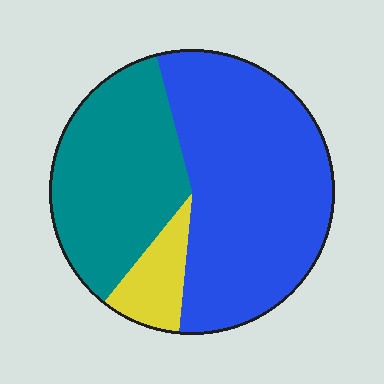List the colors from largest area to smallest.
From largest to smallest: blue, teal, yellow.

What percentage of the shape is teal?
Teal takes up about one third (1/3) of the shape.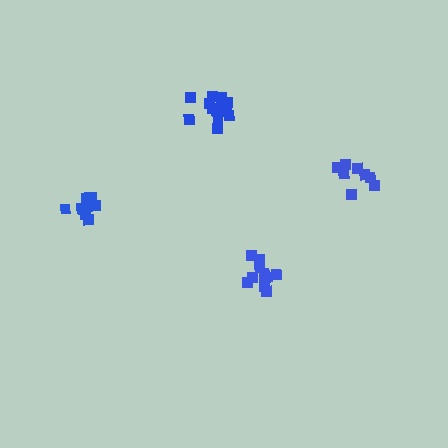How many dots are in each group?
Group 1: 11 dots, Group 2: 8 dots, Group 3: 10 dots, Group 4: 14 dots (43 total).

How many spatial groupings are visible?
There are 4 spatial groupings.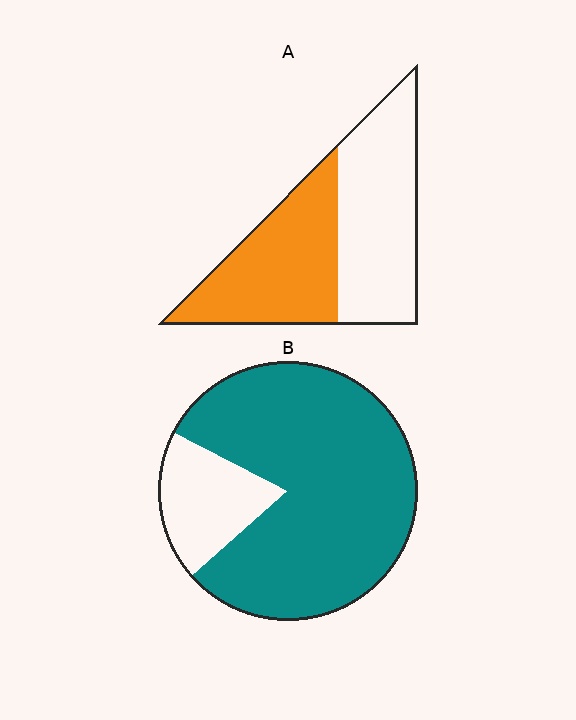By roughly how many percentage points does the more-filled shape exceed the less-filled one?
By roughly 35 percentage points (B over A).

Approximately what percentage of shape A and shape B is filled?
A is approximately 50% and B is approximately 80%.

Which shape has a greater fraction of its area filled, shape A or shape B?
Shape B.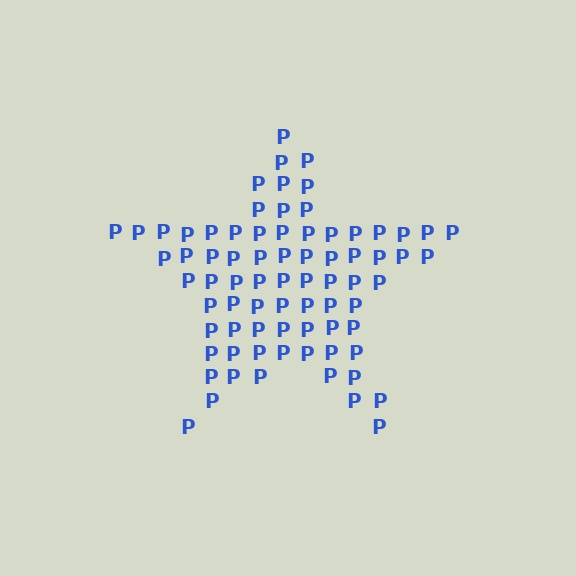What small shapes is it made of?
It is made of small letter P's.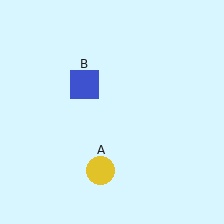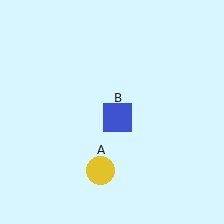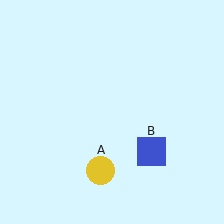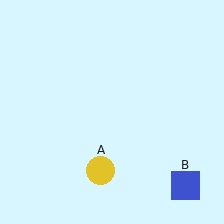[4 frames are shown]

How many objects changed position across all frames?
1 object changed position: blue square (object B).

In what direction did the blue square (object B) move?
The blue square (object B) moved down and to the right.